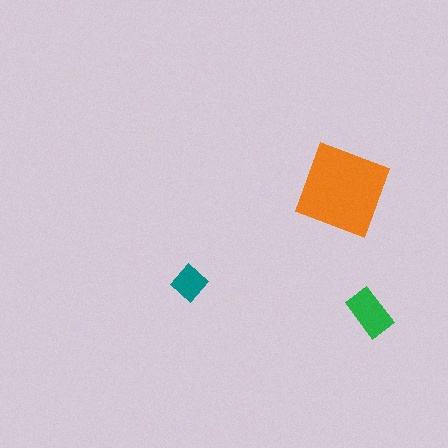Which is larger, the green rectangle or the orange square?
The orange square.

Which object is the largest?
The orange square.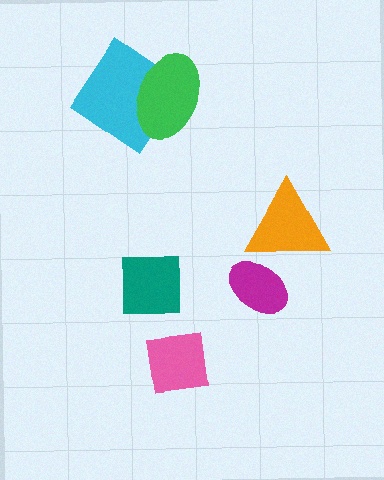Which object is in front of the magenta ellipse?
The orange triangle is in front of the magenta ellipse.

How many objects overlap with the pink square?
0 objects overlap with the pink square.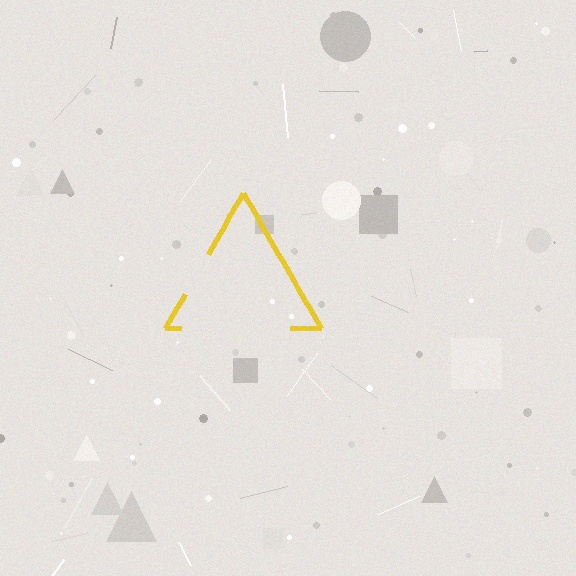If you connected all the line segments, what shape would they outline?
They would outline a triangle.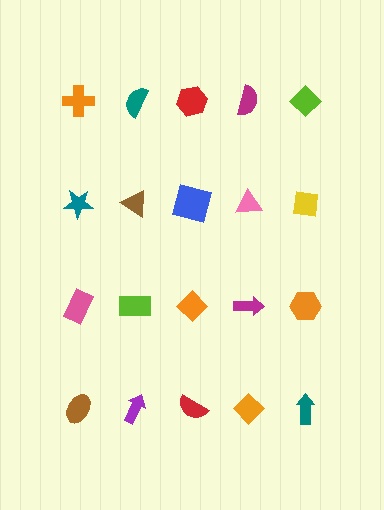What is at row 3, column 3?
An orange diamond.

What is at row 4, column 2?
A purple arrow.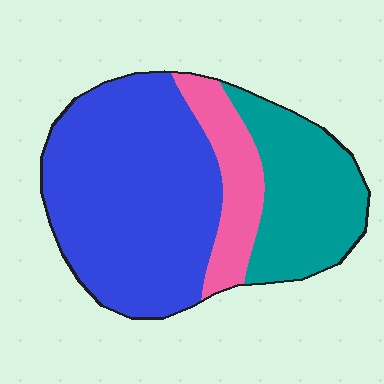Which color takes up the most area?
Blue, at roughly 55%.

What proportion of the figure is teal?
Teal covers roughly 30% of the figure.